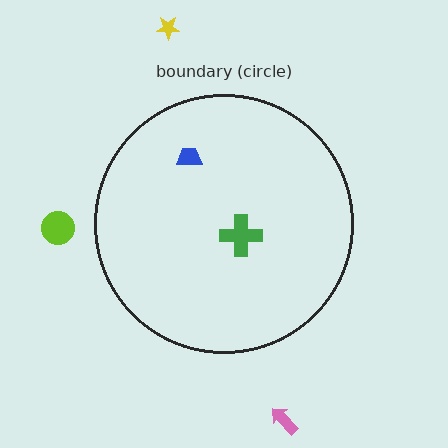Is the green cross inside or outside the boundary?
Inside.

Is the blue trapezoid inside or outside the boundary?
Inside.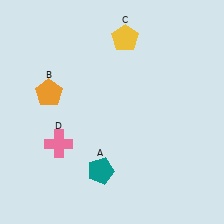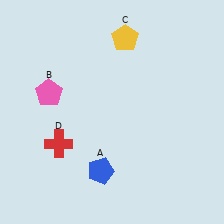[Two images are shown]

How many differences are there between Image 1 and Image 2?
There are 3 differences between the two images.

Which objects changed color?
A changed from teal to blue. B changed from orange to pink. D changed from pink to red.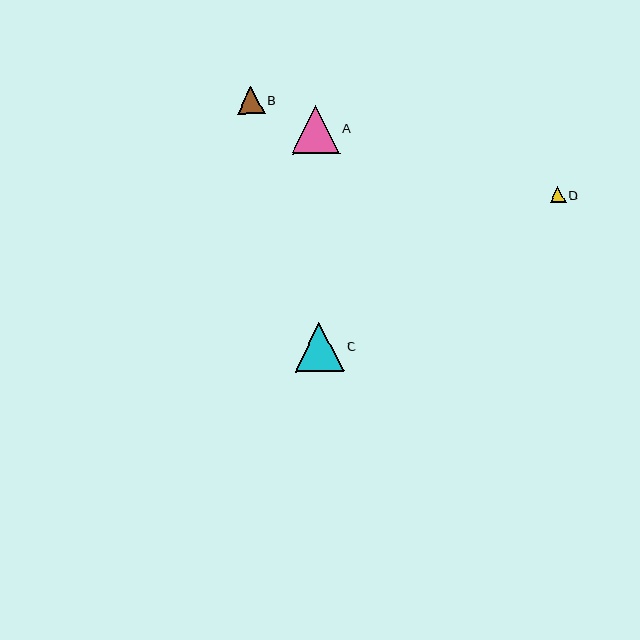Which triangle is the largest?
Triangle C is the largest with a size of approximately 49 pixels.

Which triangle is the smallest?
Triangle D is the smallest with a size of approximately 15 pixels.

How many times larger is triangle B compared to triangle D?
Triangle B is approximately 1.8 times the size of triangle D.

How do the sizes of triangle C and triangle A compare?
Triangle C and triangle A are approximately the same size.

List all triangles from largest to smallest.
From largest to smallest: C, A, B, D.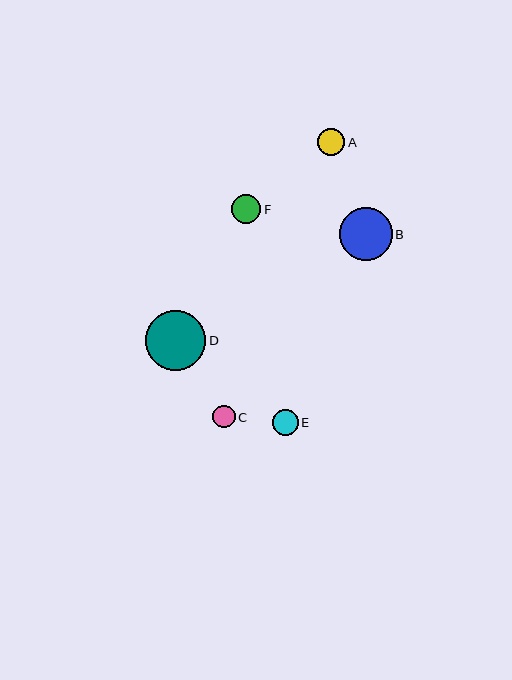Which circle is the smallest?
Circle C is the smallest with a size of approximately 22 pixels.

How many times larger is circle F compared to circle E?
Circle F is approximately 1.1 times the size of circle E.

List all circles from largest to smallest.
From largest to smallest: D, B, F, A, E, C.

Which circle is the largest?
Circle D is the largest with a size of approximately 61 pixels.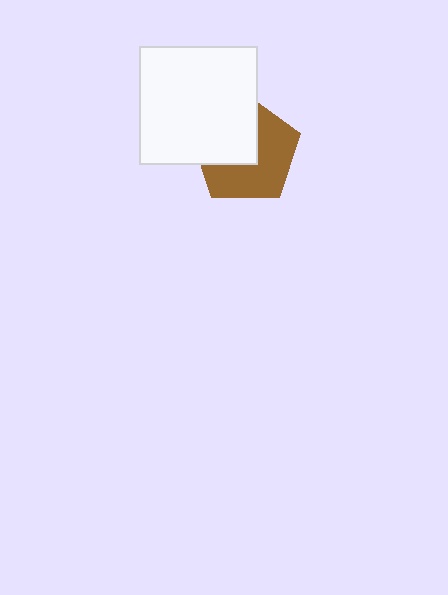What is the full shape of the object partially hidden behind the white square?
The partially hidden object is a brown pentagon.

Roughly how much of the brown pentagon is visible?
About half of it is visible (roughly 56%).